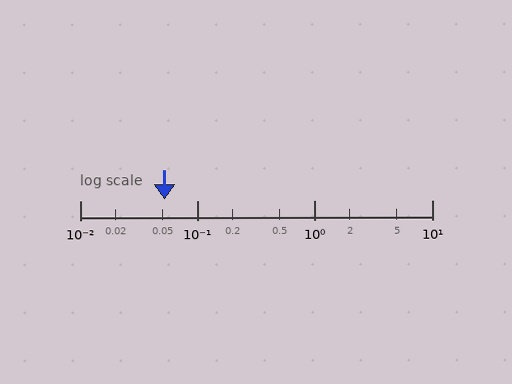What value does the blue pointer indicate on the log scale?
The pointer indicates approximately 0.053.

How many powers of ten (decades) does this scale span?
The scale spans 3 decades, from 0.01 to 10.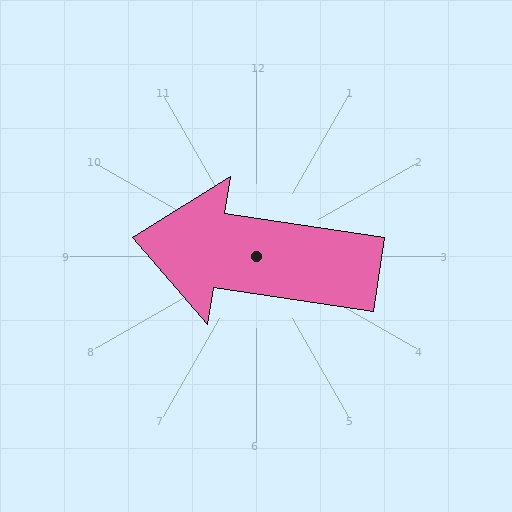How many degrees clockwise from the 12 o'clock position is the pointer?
Approximately 279 degrees.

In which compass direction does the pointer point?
West.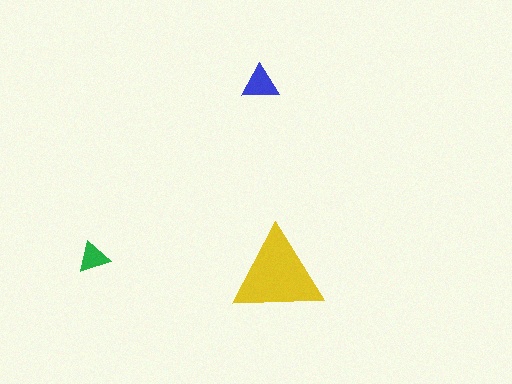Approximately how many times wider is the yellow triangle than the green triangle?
About 3 times wider.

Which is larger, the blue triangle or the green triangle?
The blue one.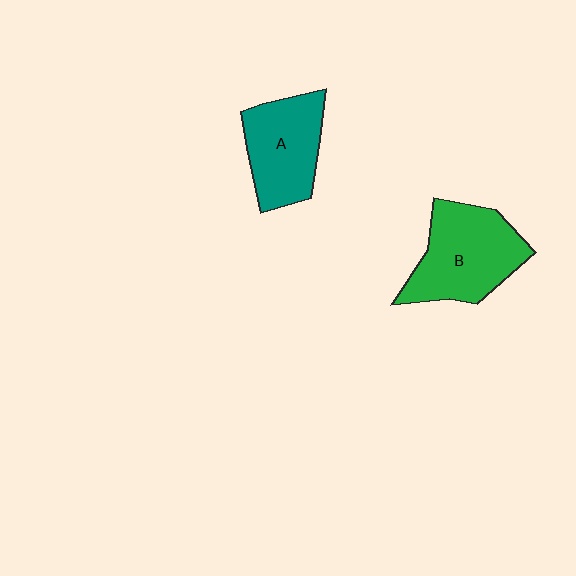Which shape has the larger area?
Shape B (green).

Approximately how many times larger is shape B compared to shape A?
Approximately 1.2 times.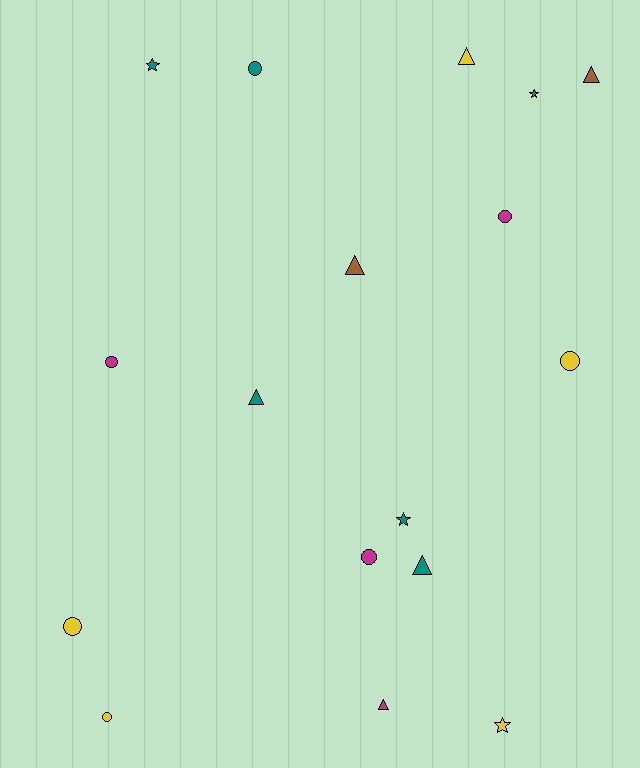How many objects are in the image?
There are 17 objects.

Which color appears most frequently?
Teal, with 6 objects.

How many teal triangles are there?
There are 2 teal triangles.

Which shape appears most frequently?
Circle, with 7 objects.